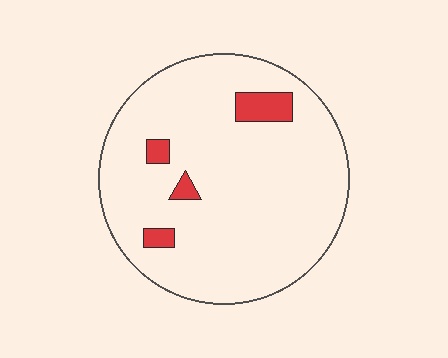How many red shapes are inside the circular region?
4.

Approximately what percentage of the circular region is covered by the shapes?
Approximately 5%.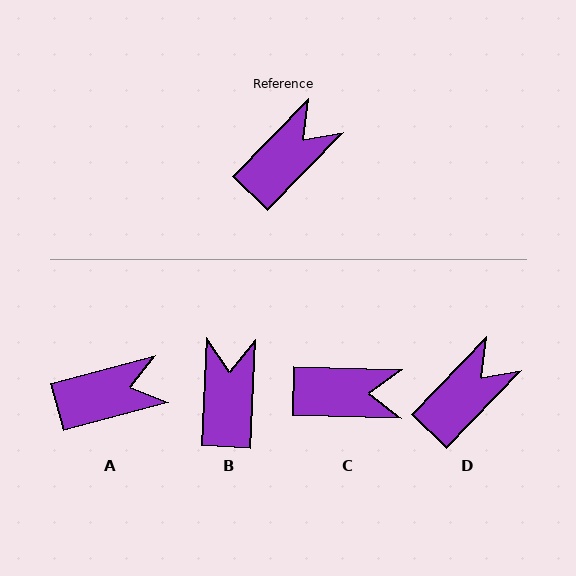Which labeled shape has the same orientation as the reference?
D.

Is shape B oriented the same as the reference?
No, it is off by about 42 degrees.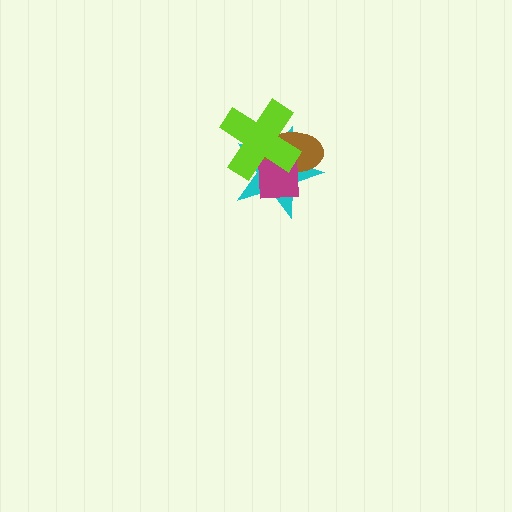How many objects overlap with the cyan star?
3 objects overlap with the cyan star.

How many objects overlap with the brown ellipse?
3 objects overlap with the brown ellipse.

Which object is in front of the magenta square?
The lime cross is in front of the magenta square.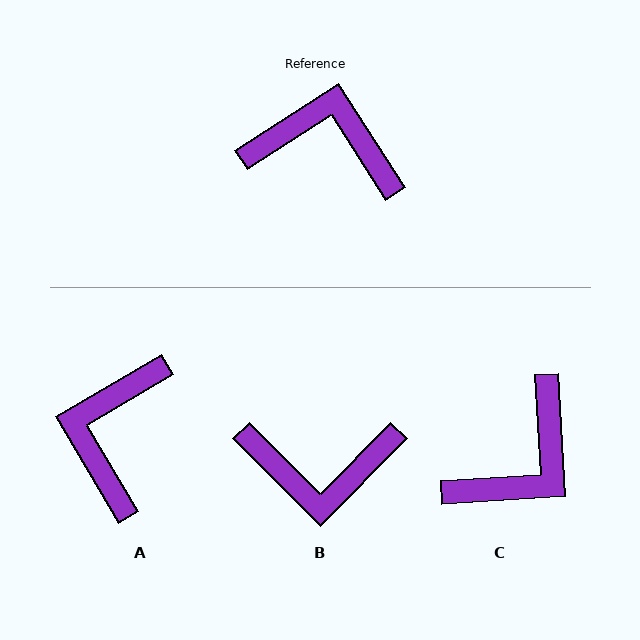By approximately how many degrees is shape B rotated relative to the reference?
Approximately 168 degrees clockwise.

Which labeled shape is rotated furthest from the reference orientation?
B, about 168 degrees away.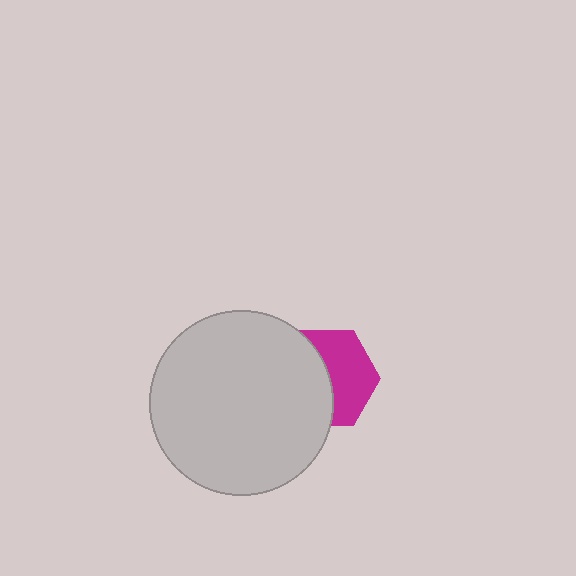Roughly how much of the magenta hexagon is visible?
About half of it is visible (roughly 50%).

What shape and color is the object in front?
The object in front is a light gray circle.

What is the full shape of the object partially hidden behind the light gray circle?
The partially hidden object is a magenta hexagon.